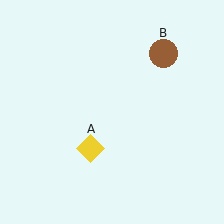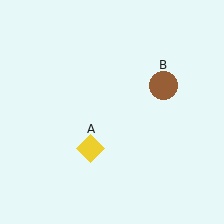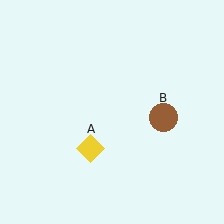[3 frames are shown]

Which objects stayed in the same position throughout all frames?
Yellow diamond (object A) remained stationary.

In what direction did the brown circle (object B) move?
The brown circle (object B) moved down.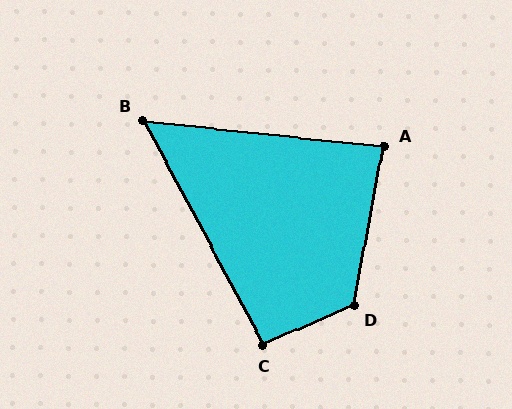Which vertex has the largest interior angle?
D, at approximately 124 degrees.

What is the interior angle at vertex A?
Approximately 85 degrees (approximately right).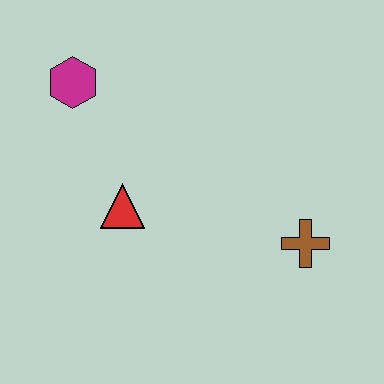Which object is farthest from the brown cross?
The magenta hexagon is farthest from the brown cross.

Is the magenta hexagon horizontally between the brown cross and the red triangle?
No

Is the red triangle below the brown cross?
No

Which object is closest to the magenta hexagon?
The red triangle is closest to the magenta hexagon.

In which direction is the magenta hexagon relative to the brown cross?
The magenta hexagon is to the left of the brown cross.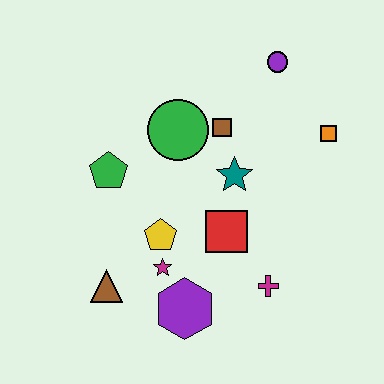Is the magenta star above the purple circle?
No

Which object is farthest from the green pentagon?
The orange square is farthest from the green pentagon.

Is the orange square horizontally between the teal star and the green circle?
No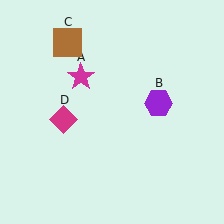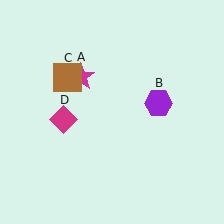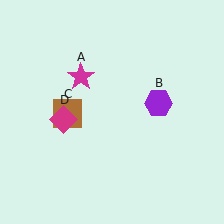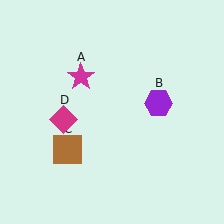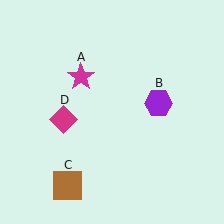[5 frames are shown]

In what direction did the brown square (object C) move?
The brown square (object C) moved down.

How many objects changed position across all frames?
1 object changed position: brown square (object C).